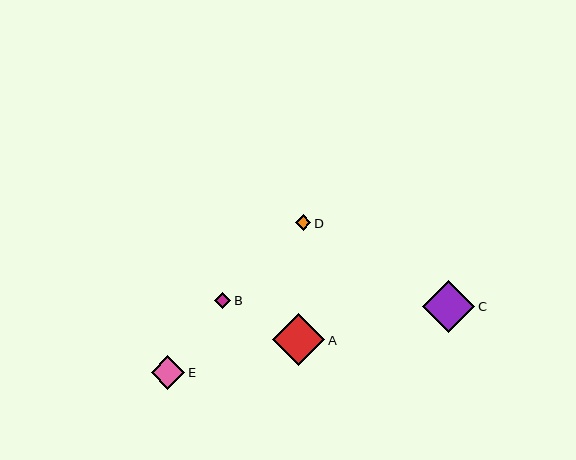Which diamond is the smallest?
Diamond D is the smallest with a size of approximately 16 pixels.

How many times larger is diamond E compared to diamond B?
Diamond E is approximately 2.1 times the size of diamond B.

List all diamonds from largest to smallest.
From largest to smallest: A, C, E, B, D.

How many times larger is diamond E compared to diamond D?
Diamond E is approximately 2.1 times the size of diamond D.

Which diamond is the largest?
Diamond A is the largest with a size of approximately 52 pixels.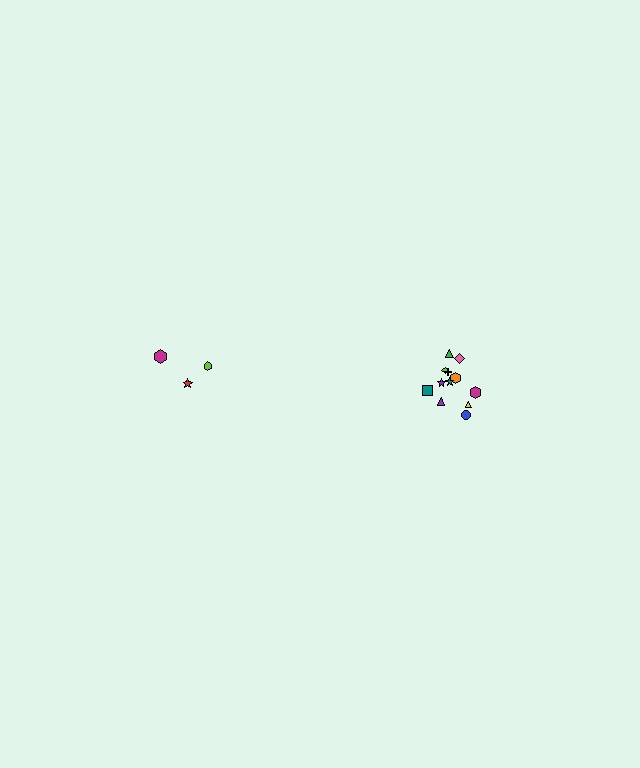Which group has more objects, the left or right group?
The right group.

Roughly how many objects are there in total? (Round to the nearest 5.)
Roughly 15 objects in total.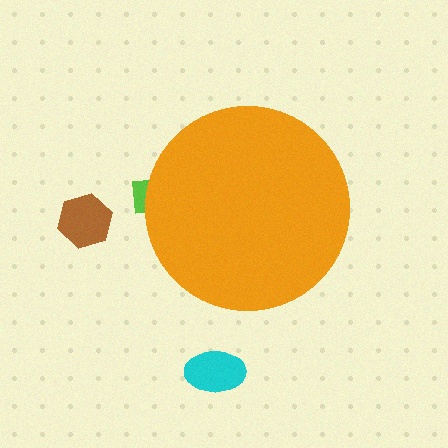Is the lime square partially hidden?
Yes, the lime square is partially hidden behind the orange circle.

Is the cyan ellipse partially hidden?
No, the cyan ellipse is fully visible.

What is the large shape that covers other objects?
An orange circle.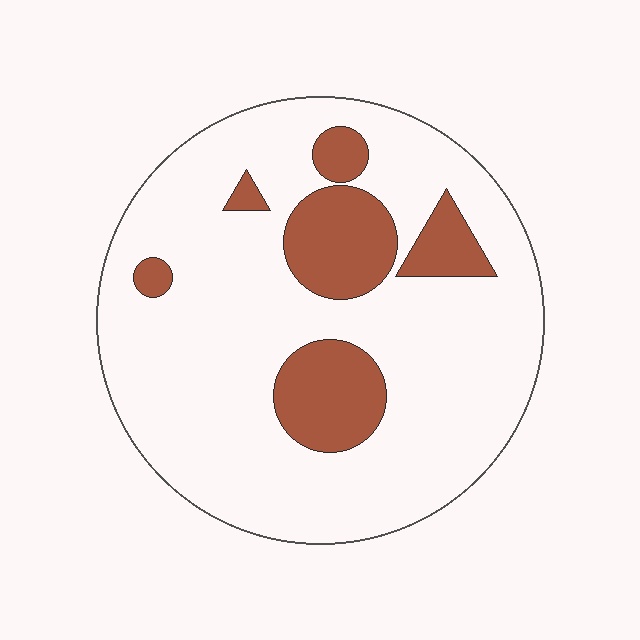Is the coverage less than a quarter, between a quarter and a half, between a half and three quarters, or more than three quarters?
Less than a quarter.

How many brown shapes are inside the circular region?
6.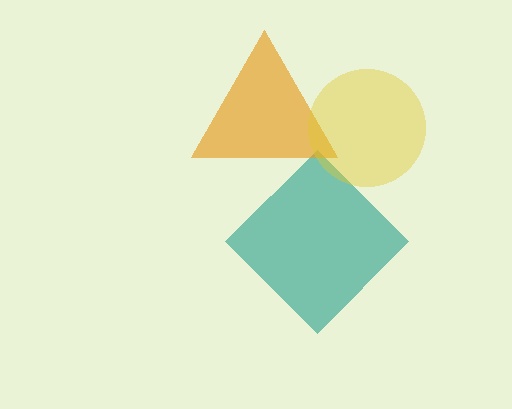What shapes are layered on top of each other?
The layered shapes are: a teal diamond, an orange triangle, a yellow circle.